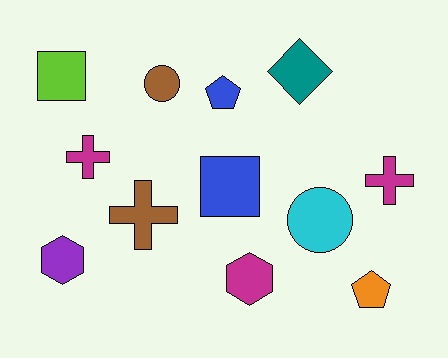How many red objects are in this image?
There are no red objects.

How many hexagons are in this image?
There are 2 hexagons.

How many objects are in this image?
There are 12 objects.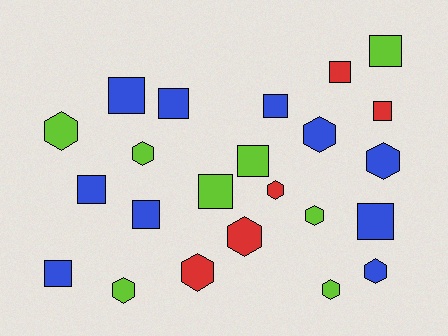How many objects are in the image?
There are 23 objects.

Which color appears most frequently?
Blue, with 10 objects.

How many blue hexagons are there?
There are 3 blue hexagons.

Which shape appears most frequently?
Square, with 12 objects.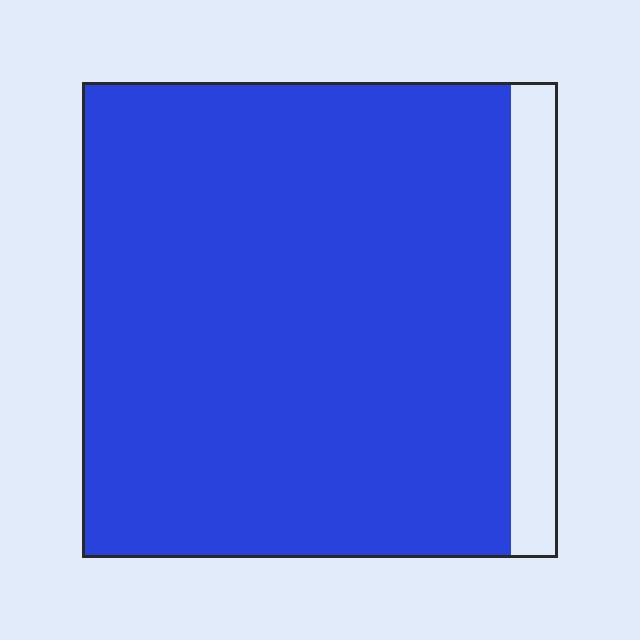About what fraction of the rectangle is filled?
About nine tenths (9/10).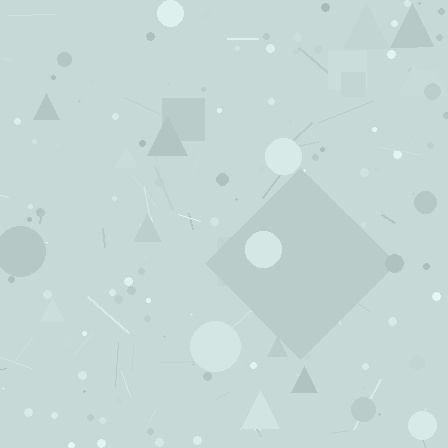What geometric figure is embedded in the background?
A diamond is embedded in the background.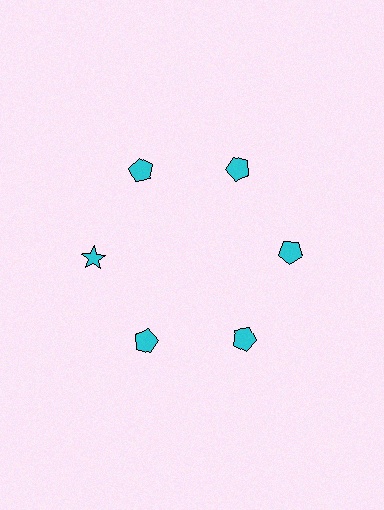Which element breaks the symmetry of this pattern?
The cyan star at roughly the 9 o'clock position breaks the symmetry. All other shapes are cyan pentagons.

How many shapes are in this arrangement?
There are 6 shapes arranged in a ring pattern.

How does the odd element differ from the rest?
It has a different shape: star instead of pentagon.